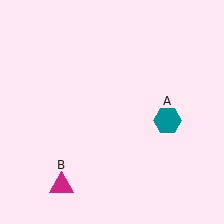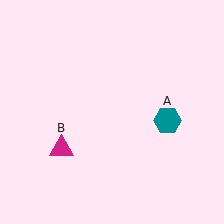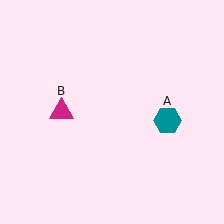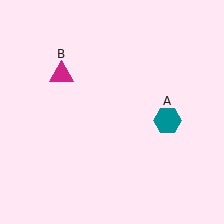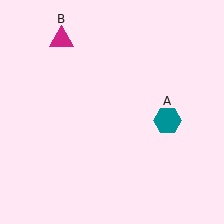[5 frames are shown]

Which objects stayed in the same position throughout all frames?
Teal hexagon (object A) remained stationary.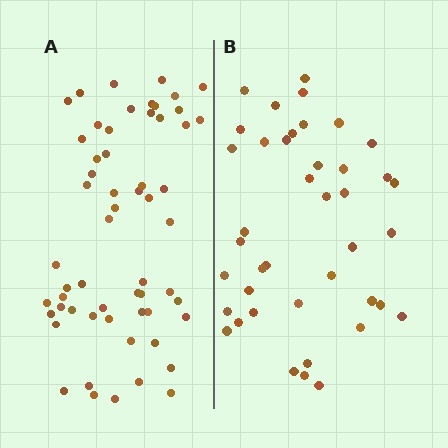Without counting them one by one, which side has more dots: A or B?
Region A (the left region) has more dots.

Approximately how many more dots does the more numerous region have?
Region A has approximately 15 more dots than region B.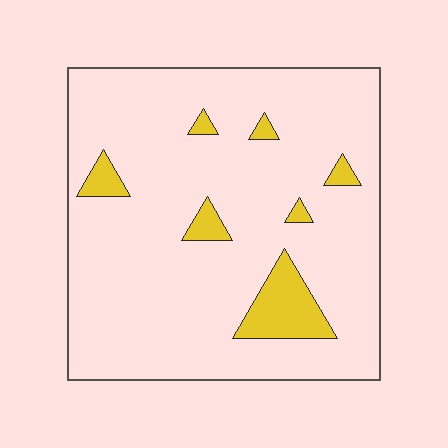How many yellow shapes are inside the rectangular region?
7.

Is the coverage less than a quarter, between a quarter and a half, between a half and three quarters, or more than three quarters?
Less than a quarter.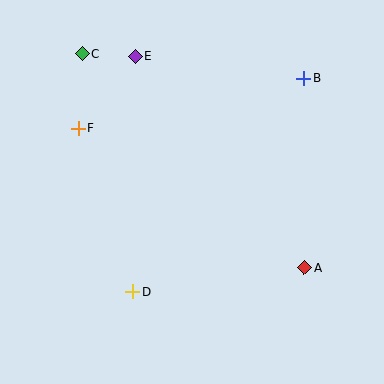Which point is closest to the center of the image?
Point D at (133, 291) is closest to the center.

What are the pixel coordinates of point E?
Point E is at (135, 56).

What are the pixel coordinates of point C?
Point C is at (82, 54).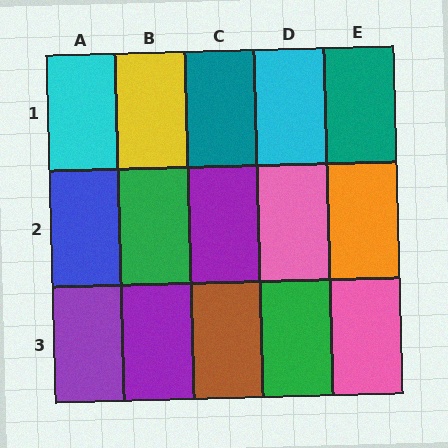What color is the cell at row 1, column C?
Teal.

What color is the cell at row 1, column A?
Cyan.